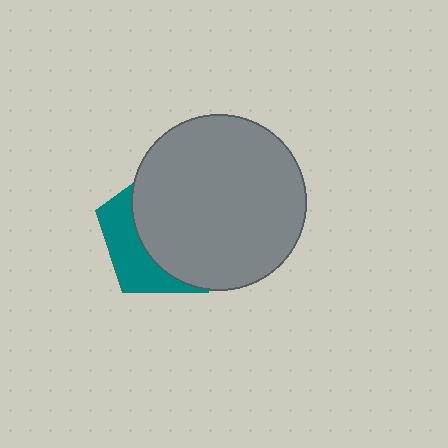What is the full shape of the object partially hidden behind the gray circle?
The partially hidden object is a teal pentagon.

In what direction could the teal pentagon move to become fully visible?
The teal pentagon could move left. That would shift it out from behind the gray circle entirely.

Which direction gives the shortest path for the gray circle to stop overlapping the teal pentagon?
Moving right gives the shortest separation.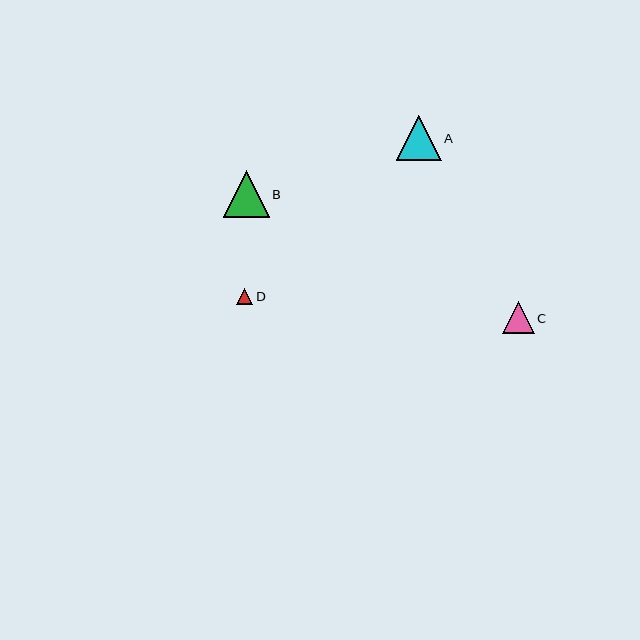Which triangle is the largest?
Triangle B is the largest with a size of approximately 46 pixels.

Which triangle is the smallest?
Triangle D is the smallest with a size of approximately 17 pixels.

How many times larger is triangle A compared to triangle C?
Triangle A is approximately 1.4 times the size of triangle C.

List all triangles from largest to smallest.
From largest to smallest: B, A, C, D.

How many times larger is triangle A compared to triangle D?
Triangle A is approximately 2.7 times the size of triangle D.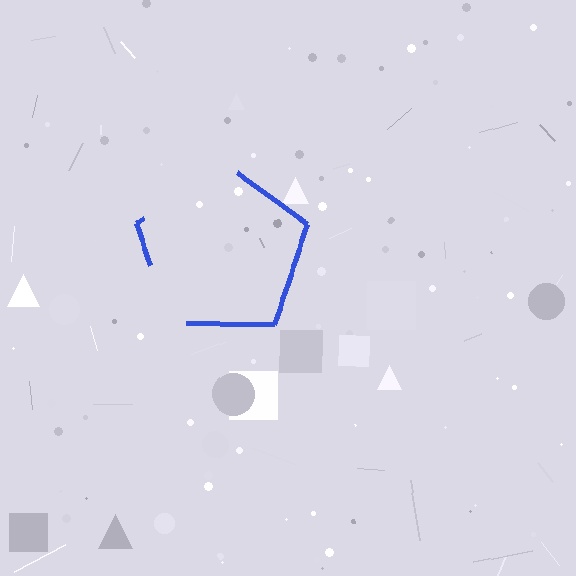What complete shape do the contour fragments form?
The contour fragments form a pentagon.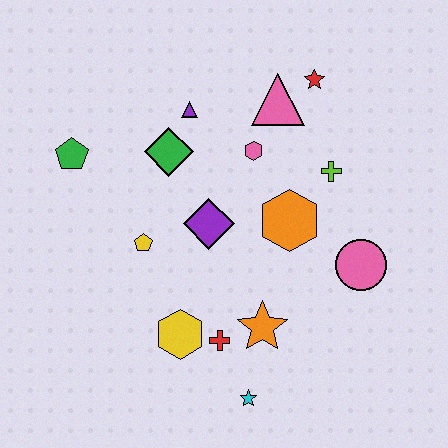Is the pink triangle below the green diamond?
No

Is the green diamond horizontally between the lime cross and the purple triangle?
No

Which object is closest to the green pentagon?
The green diamond is closest to the green pentagon.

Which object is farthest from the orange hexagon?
The green pentagon is farthest from the orange hexagon.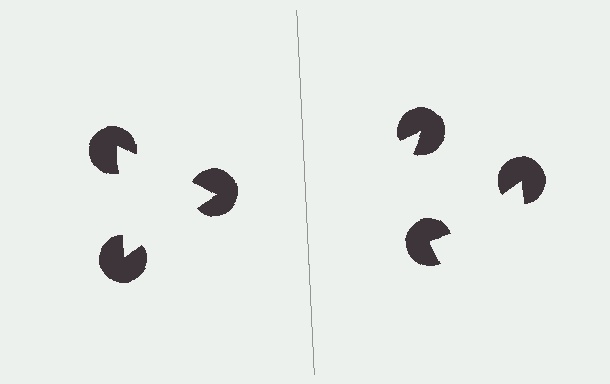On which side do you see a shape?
An illusory triangle appears on the left side. On the right side the wedge cuts are rotated, so no coherent shape forms.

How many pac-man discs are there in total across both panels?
6 — 3 on each side.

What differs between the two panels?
The pac-man discs are positioned identically on both sides; only the wedge orientations differ. On the left they align to a triangle; on the right they are misaligned.